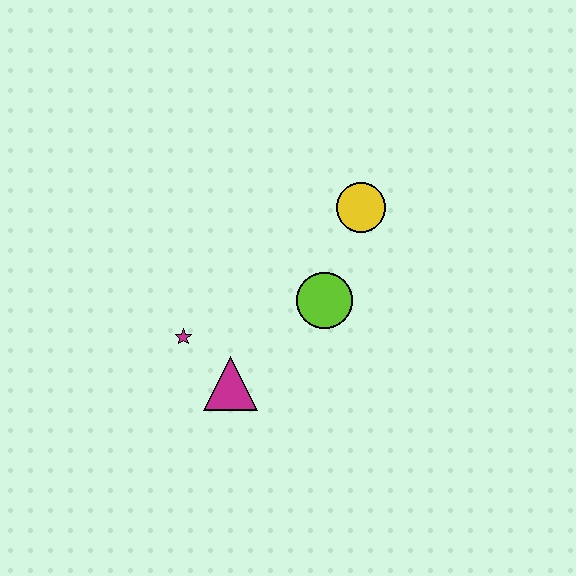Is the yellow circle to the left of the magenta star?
No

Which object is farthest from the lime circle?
The magenta star is farthest from the lime circle.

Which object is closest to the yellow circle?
The lime circle is closest to the yellow circle.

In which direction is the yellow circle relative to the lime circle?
The yellow circle is above the lime circle.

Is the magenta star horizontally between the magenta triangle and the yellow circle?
No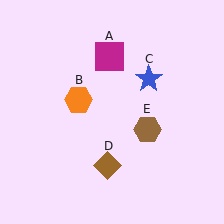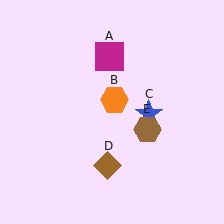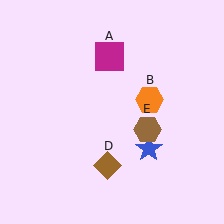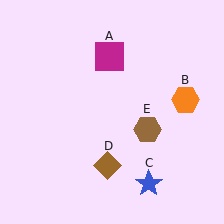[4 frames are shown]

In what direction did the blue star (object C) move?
The blue star (object C) moved down.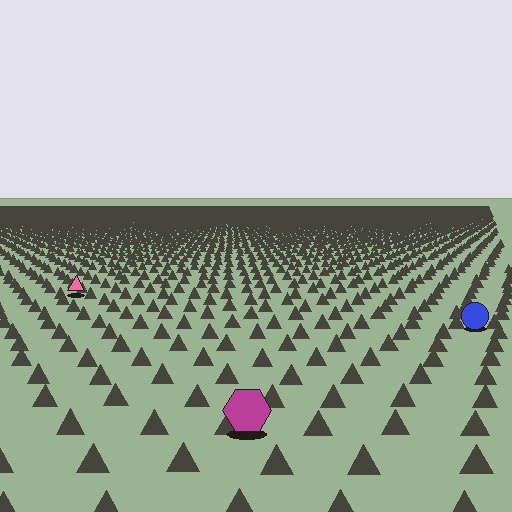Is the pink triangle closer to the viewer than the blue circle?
No. The blue circle is closer — you can tell from the texture gradient: the ground texture is coarser near it.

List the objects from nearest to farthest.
From nearest to farthest: the magenta hexagon, the blue circle, the pink triangle.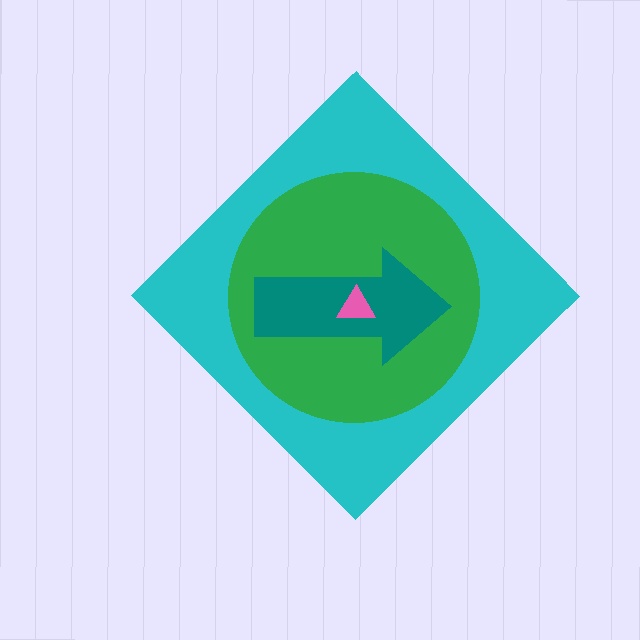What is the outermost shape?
The cyan diamond.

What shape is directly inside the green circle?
The teal arrow.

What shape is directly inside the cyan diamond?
The green circle.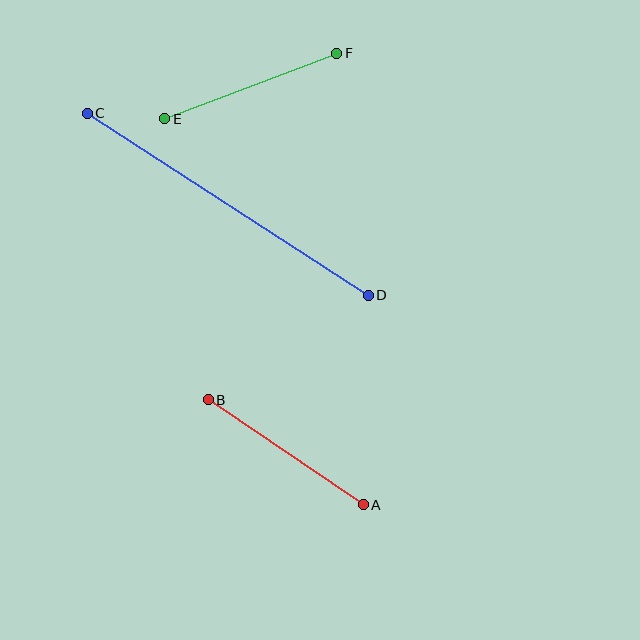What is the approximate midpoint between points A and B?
The midpoint is at approximately (286, 452) pixels.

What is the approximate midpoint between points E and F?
The midpoint is at approximately (251, 86) pixels.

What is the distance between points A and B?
The distance is approximately 187 pixels.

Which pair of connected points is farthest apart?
Points C and D are farthest apart.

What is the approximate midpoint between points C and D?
The midpoint is at approximately (228, 204) pixels.